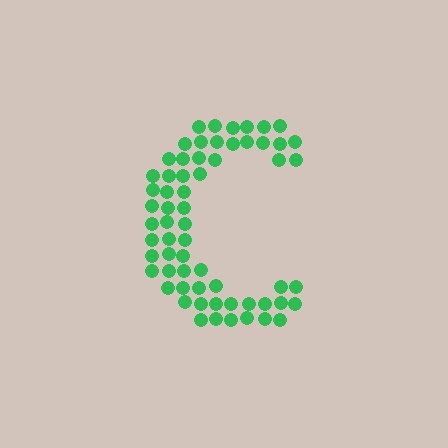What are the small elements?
The small elements are circles.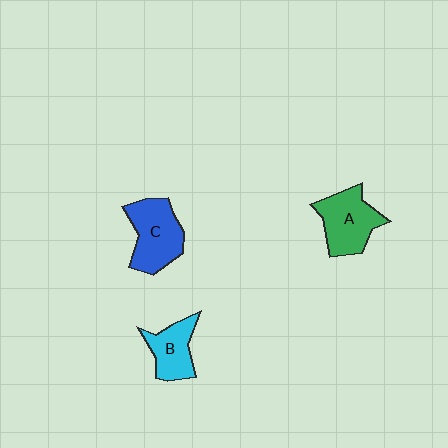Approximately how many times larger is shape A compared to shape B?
Approximately 1.3 times.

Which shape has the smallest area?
Shape B (cyan).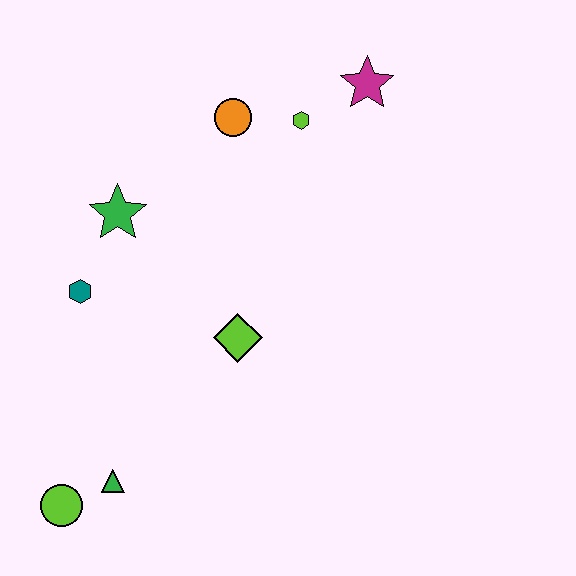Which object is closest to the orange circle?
The lime hexagon is closest to the orange circle.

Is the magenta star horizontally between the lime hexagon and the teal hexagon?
No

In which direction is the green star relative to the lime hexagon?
The green star is to the left of the lime hexagon.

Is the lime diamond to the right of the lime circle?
Yes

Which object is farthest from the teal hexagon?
The magenta star is farthest from the teal hexagon.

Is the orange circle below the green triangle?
No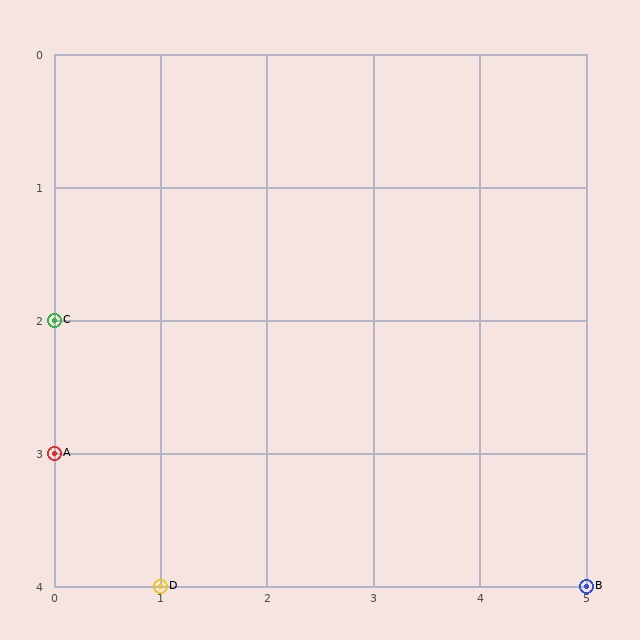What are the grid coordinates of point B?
Point B is at grid coordinates (5, 4).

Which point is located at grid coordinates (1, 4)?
Point D is at (1, 4).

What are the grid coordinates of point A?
Point A is at grid coordinates (0, 3).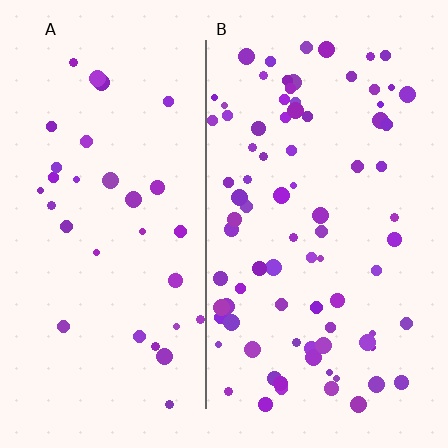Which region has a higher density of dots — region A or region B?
B (the right).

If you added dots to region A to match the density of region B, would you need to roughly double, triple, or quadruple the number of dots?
Approximately triple.